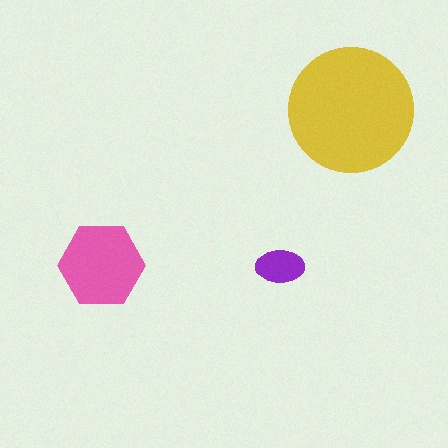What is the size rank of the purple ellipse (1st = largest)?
3rd.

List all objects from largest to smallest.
The yellow circle, the pink hexagon, the purple ellipse.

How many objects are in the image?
There are 3 objects in the image.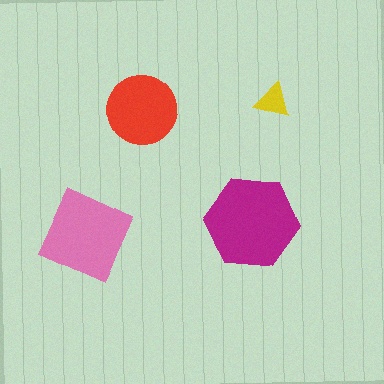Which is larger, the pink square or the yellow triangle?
The pink square.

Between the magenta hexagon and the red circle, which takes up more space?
The magenta hexagon.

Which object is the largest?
The magenta hexagon.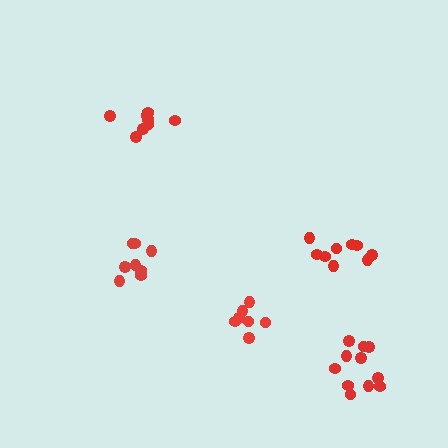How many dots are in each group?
Group 1: 8 dots, Group 2: 11 dots, Group 3: 7 dots, Group 4: 8 dots, Group 5: 9 dots (43 total).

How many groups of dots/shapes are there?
There are 5 groups.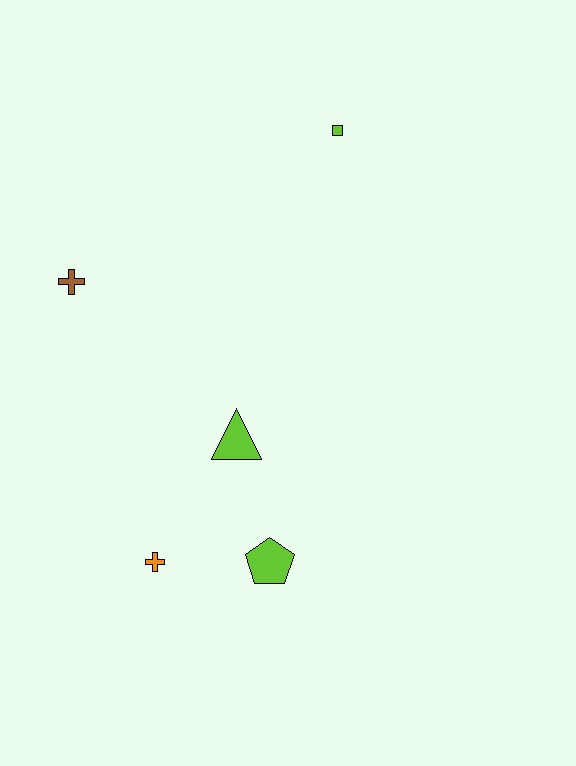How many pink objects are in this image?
There are no pink objects.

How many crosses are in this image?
There are 2 crosses.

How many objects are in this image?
There are 5 objects.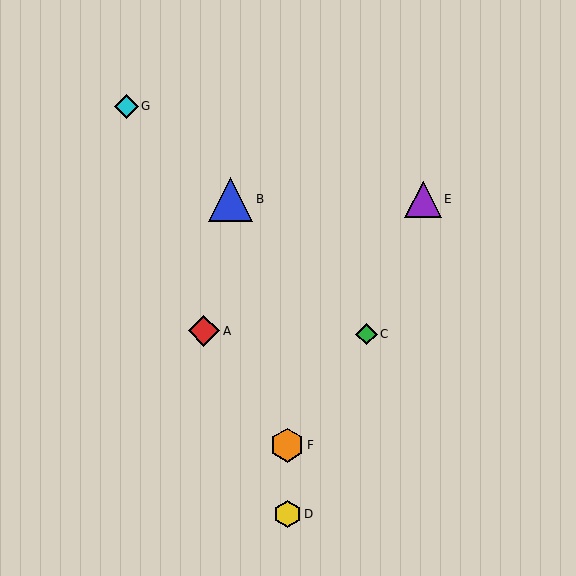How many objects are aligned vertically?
2 objects (D, F) are aligned vertically.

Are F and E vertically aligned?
No, F is at x≈287 and E is at x≈423.